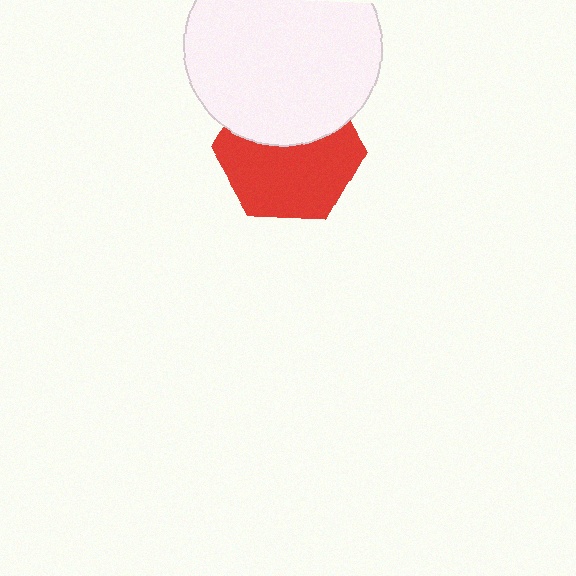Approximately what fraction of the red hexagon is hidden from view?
Roughly 39% of the red hexagon is hidden behind the white circle.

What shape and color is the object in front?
The object in front is a white circle.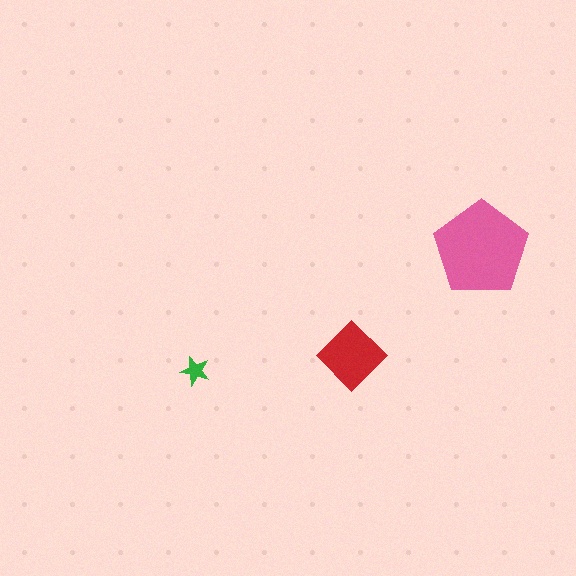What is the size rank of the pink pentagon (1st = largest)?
1st.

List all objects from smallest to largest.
The green star, the red diamond, the pink pentagon.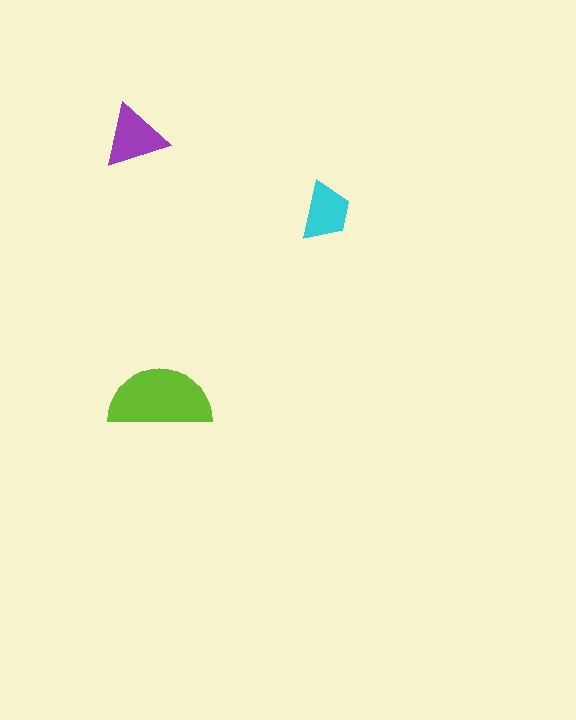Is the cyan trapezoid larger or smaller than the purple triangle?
Smaller.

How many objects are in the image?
There are 3 objects in the image.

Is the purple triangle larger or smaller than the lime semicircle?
Smaller.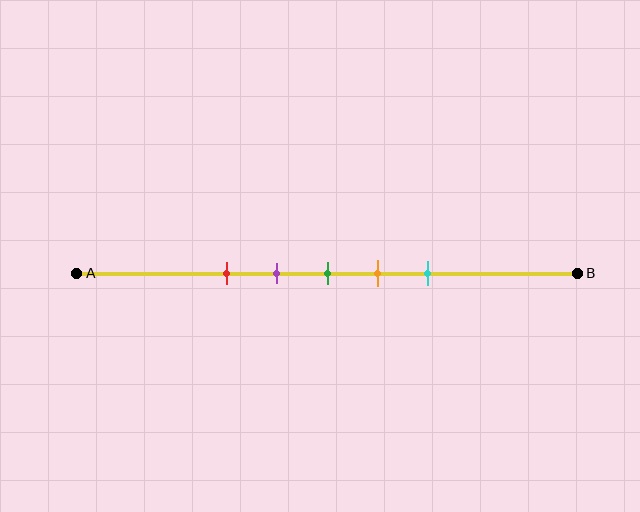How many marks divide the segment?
There are 5 marks dividing the segment.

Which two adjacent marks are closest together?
The purple and green marks are the closest adjacent pair.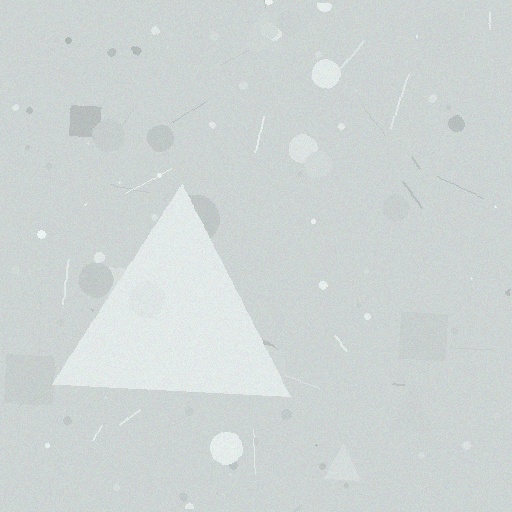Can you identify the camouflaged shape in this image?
The camouflaged shape is a triangle.